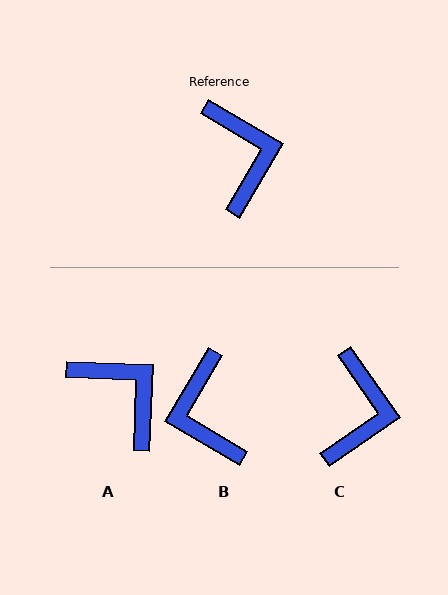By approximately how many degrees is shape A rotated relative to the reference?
Approximately 28 degrees counter-clockwise.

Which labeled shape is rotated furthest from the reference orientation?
B, about 180 degrees away.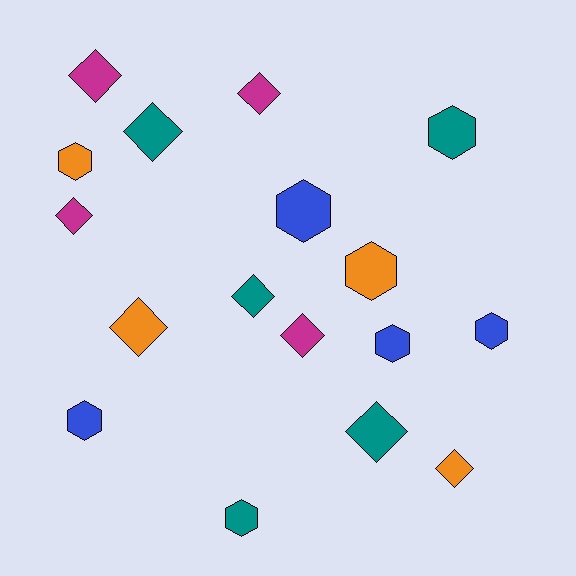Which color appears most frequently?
Teal, with 5 objects.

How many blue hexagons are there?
There are 4 blue hexagons.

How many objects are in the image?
There are 17 objects.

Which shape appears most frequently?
Diamond, with 9 objects.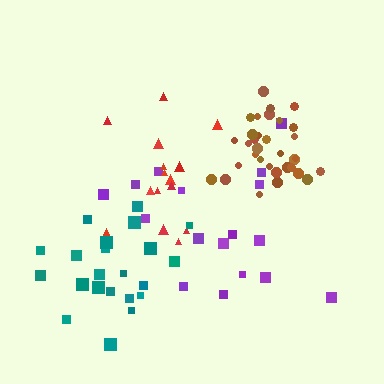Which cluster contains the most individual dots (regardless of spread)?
Brown (33).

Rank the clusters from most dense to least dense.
brown, teal, red, purple.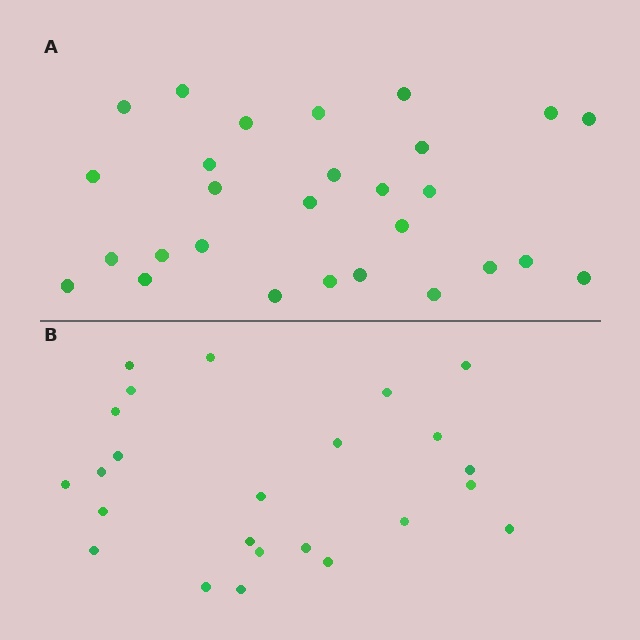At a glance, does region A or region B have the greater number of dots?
Region A (the top region) has more dots.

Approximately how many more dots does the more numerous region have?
Region A has about 4 more dots than region B.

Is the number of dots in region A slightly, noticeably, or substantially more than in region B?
Region A has only slightly more — the two regions are fairly close. The ratio is roughly 1.2 to 1.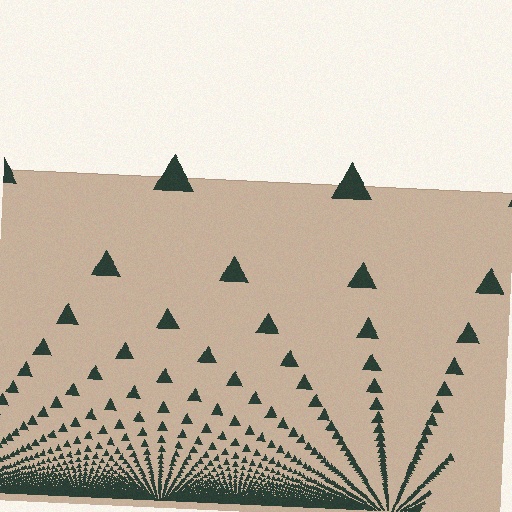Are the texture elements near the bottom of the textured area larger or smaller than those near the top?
Smaller. The gradient is inverted — elements near the bottom are smaller and denser.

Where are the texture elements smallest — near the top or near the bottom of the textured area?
Near the bottom.